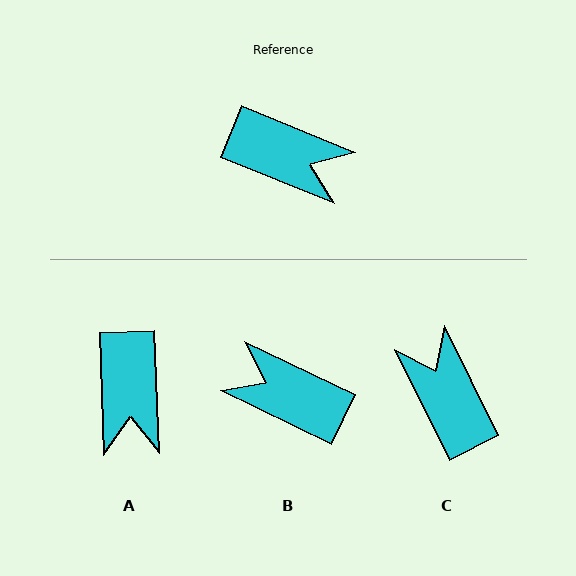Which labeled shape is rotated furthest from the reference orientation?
B, about 177 degrees away.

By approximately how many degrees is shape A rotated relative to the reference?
Approximately 66 degrees clockwise.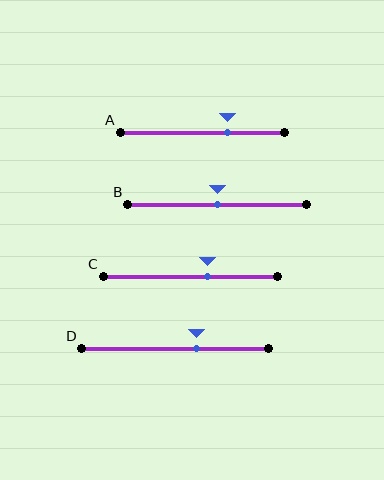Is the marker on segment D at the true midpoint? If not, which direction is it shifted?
No, the marker on segment D is shifted to the right by about 12% of the segment length.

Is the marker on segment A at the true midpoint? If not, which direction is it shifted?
No, the marker on segment A is shifted to the right by about 15% of the segment length.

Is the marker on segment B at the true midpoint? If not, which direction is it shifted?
Yes, the marker on segment B is at the true midpoint.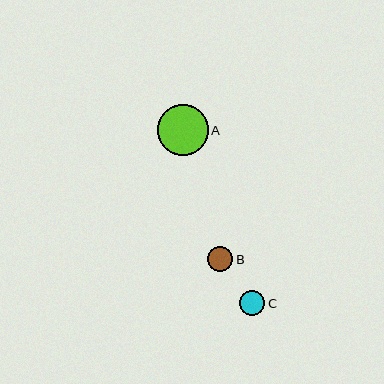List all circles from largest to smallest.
From largest to smallest: A, C, B.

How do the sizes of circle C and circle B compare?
Circle C and circle B are approximately the same size.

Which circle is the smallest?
Circle B is the smallest with a size of approximately 25 pixels.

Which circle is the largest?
Circle A is the largest with a size of approximately 51 pixels.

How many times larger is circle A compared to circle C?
Circle A is approximately 2.0 times the size of circle C.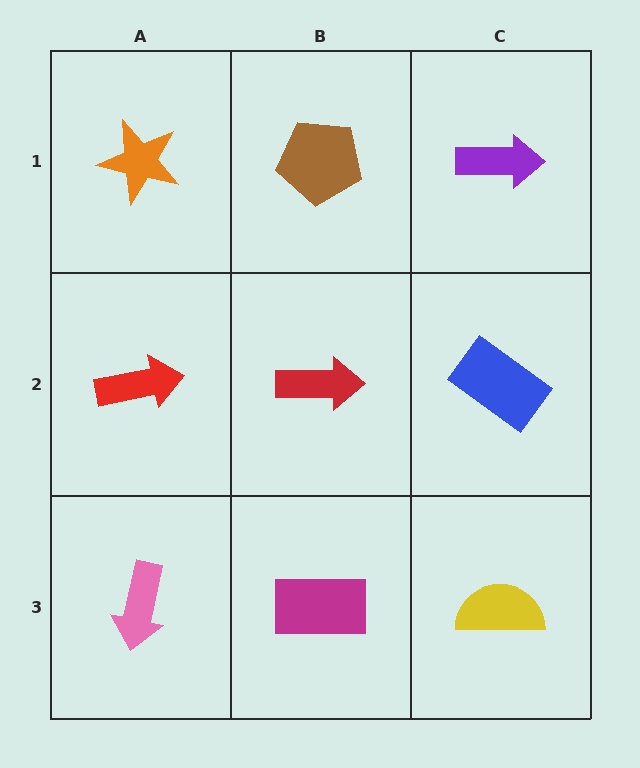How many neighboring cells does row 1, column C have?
2.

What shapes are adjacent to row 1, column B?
A red arrow (row 2, column B), an orange star (row 1, column A), a purple arrow (row 1, column C).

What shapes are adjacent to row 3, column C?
A blue rectangle (row 2, column C), a magenta rectangle (row 3, column B).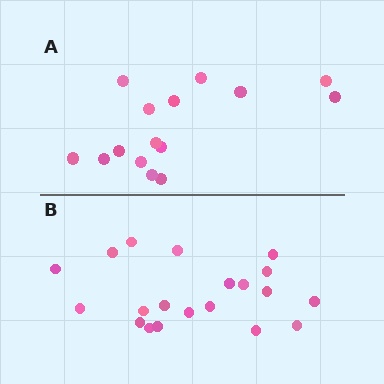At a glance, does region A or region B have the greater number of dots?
Region B (the bottom region) has more dots.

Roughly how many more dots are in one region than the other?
Region B has about 5 more dots than region A.